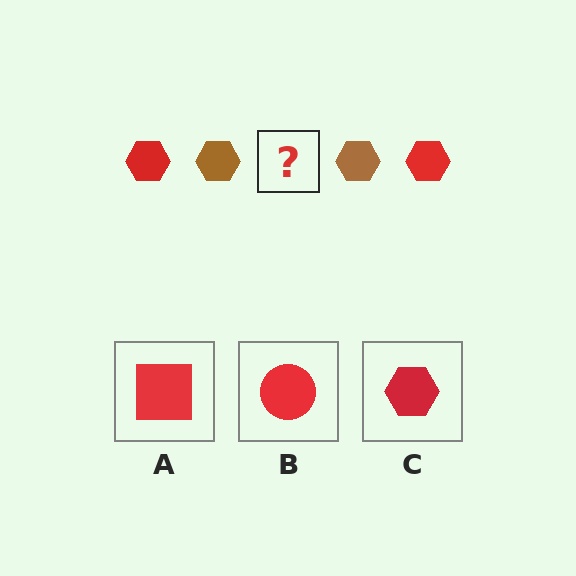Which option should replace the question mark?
Option C.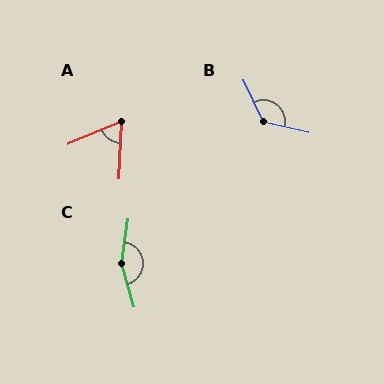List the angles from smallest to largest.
A (65°), B (128°), C (156°).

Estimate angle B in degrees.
Approximately 128 degrees.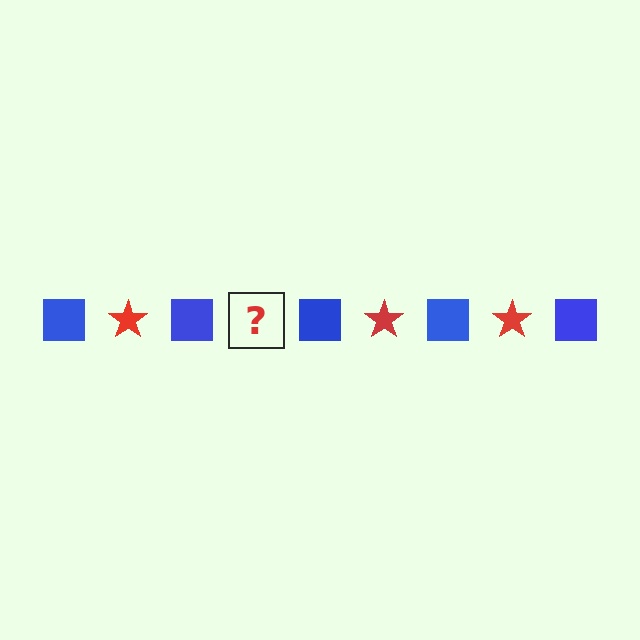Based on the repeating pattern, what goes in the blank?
The blank should be a red star.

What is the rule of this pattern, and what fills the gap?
The rule is that the pattern alternates between blue square and red star. The gap should be filled with a red star.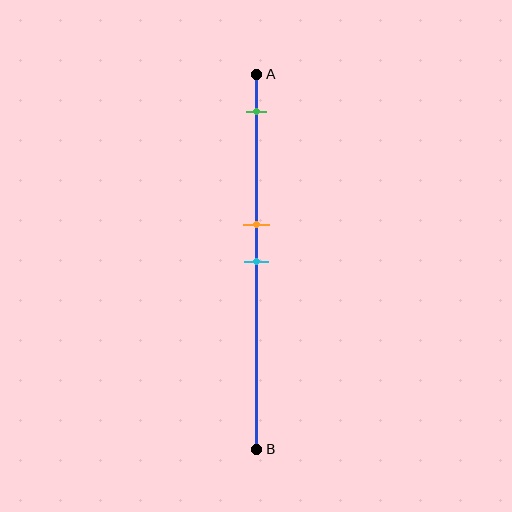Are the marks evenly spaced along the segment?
No, the marks are not evenly spaced.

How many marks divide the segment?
There are 3 marks dividing the segment.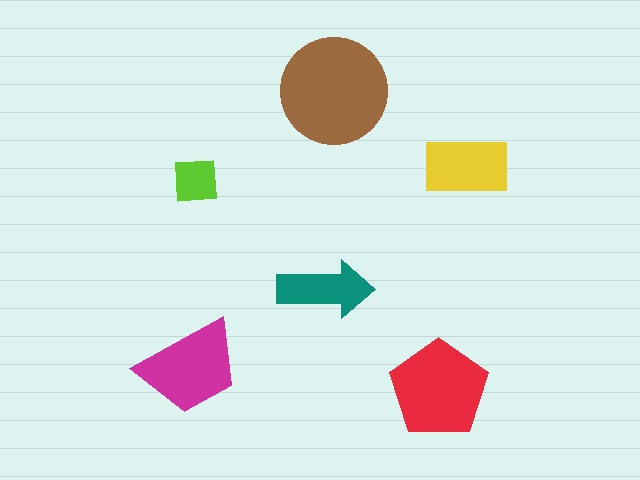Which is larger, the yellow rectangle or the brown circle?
The brown circle.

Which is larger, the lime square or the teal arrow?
The teal arrow.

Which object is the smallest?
The lime square.